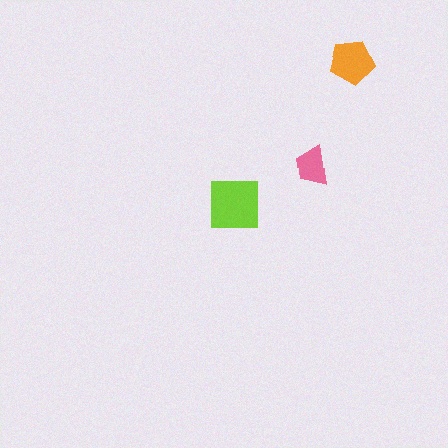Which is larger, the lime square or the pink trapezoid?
The lime square.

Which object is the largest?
The lime square.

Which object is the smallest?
The pink trapezoid.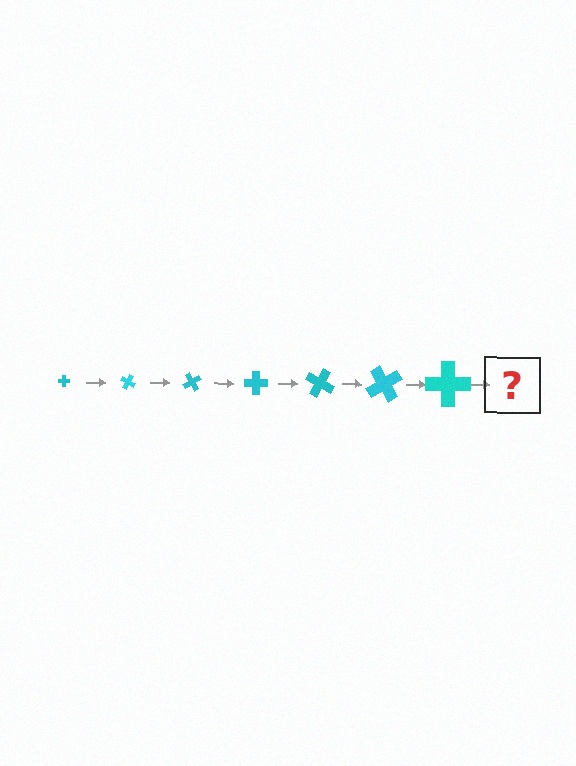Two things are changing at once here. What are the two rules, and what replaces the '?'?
The two rules are that the cross grows larger each step and it rotates 30 degrees each step. The '?' should be a cross, larger than the previous one and rotated 210 degrees from the start.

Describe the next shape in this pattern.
It should be a cross, larger than the previous one and rotated 210 degrees from the start.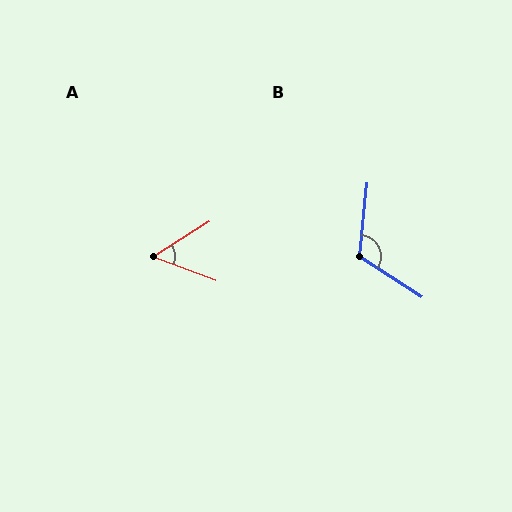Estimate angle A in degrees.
Approximately 53 degrees.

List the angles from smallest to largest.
A (53°), B (117°).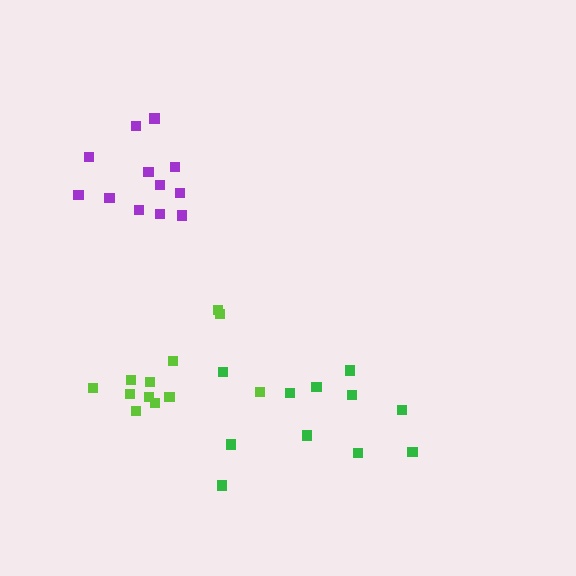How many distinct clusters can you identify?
There are 3 distinct clusters.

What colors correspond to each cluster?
The clusters are colored: green, lime, purple.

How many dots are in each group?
Group 1: 11 dots, Group 2: 12 dots, Group 3: 12 dots (35 total).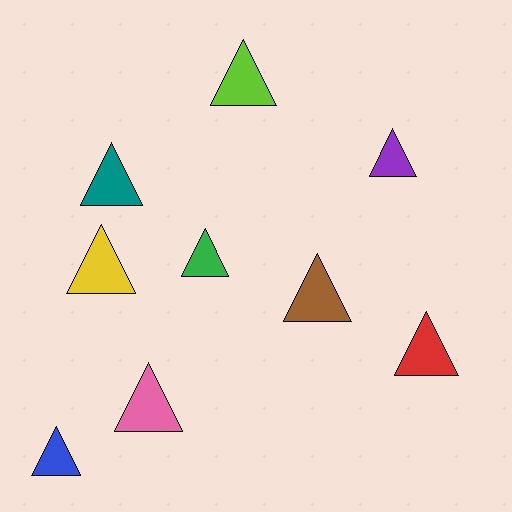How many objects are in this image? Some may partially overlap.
There are 9 objects.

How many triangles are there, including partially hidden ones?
There are 9 triangles.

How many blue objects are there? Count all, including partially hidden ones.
There is 1 blue object.